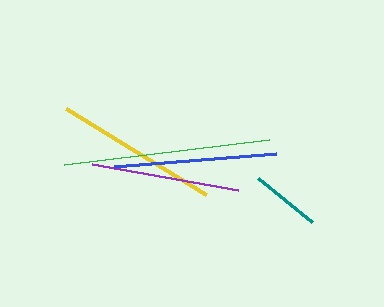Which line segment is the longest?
The green line is the longest at approximately 206 pixels.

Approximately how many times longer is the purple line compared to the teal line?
The purple line is approximately 2.1 times the length of the teal line.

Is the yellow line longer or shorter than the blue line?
The yellow line is longer than the blue line.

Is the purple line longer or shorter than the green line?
The green line is longer than the purple line.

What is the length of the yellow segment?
The yellow segment is approximately 165 pixels long.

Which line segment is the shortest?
The teal line is the shortest at approximately 69 pixels.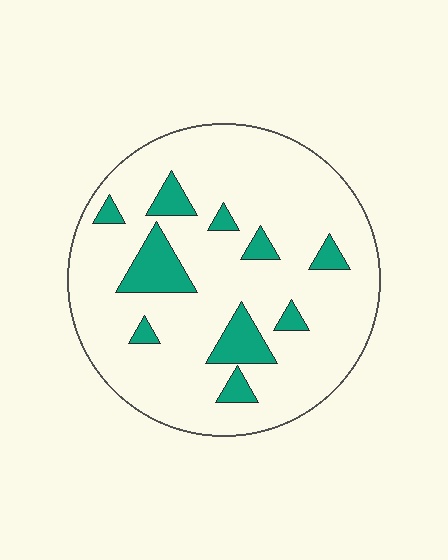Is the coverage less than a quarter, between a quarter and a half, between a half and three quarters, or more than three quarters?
Less than a quarter.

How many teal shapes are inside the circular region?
10.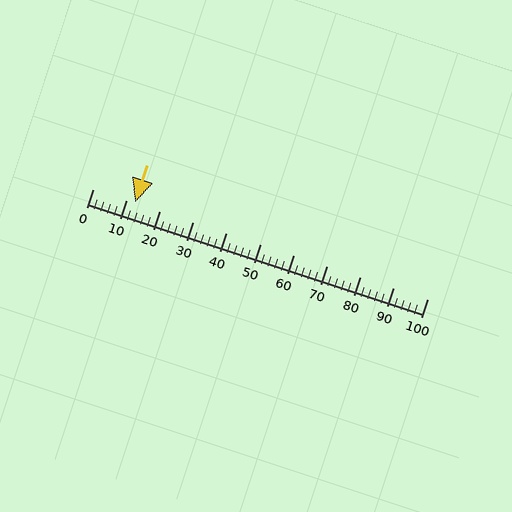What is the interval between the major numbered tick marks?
The major tick marks are spaced 10 units apart.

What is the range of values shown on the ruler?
The ruler shows values from 0 to 100.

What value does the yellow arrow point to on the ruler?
The yellow arrow points to approximately 13.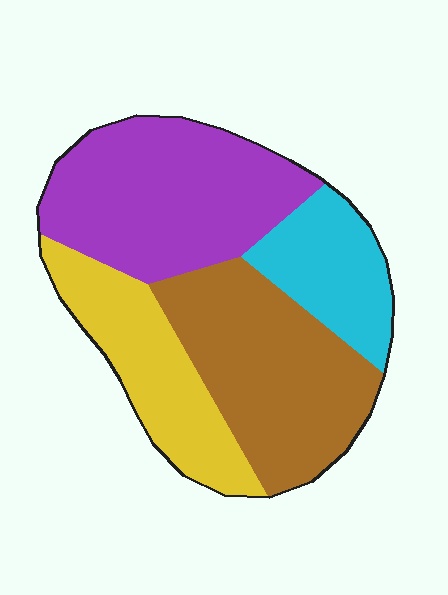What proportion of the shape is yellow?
Yellow covers about 20% of the shape.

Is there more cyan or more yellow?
Yellow.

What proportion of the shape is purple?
Purple covers about 35% of the shape.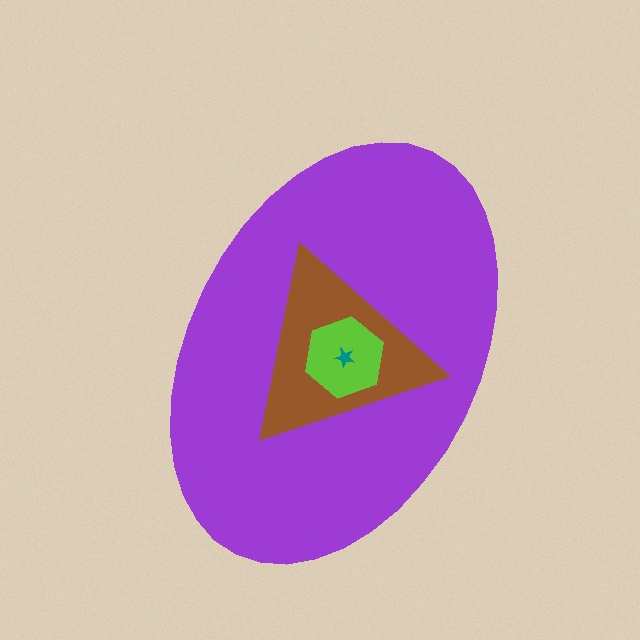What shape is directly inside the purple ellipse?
The brown triangle.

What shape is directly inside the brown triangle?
The lime hexagon.